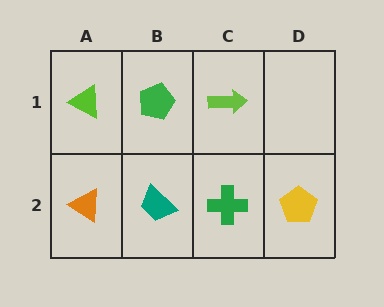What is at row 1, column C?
A lime arrow.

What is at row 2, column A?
An orange triangle.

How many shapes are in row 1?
3 shapes.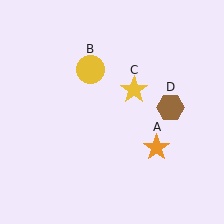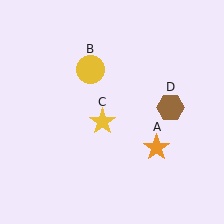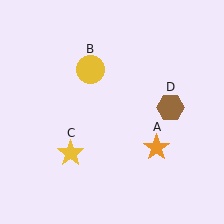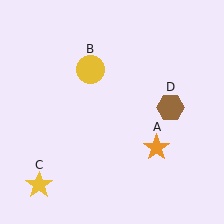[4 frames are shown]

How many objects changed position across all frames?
1 object changed position: yellow star (object C).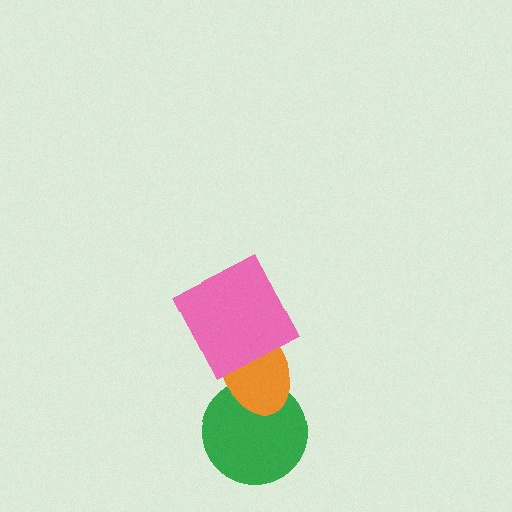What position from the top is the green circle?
The green circle is 3rd from the top.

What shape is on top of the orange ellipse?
The pink square is on top of the orange ellipse.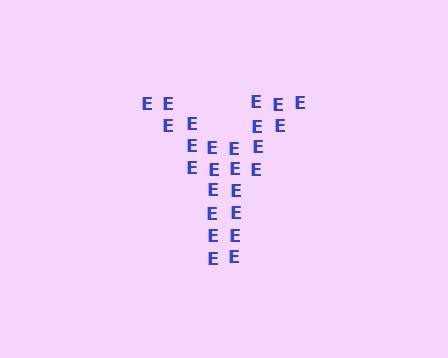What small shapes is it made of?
It is made of small letter E's.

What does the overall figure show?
The overall figure shows the letter Y.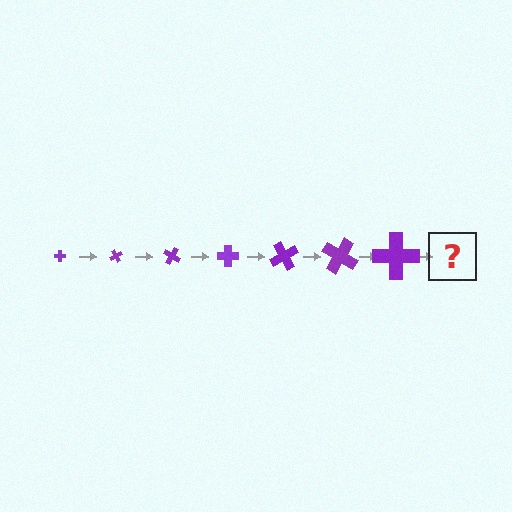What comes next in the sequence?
The next element should be a cross, larger than the previous one and rotated 420 degrees from the start.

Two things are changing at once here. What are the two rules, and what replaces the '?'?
The two rules are that the cross grows larger each step and it rotates 60 degrees each step. The '?' should be a cross, larger than the previous one and rotated 420 degrees from the start.